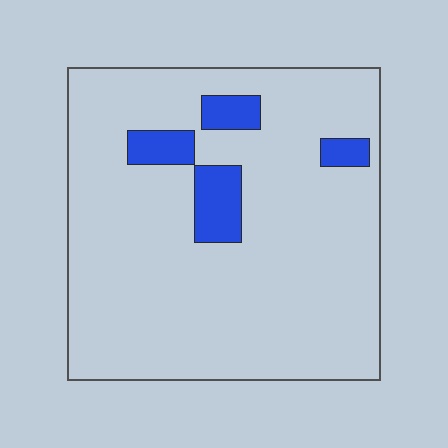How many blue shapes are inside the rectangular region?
4.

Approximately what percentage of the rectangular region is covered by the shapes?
Approximately 10%.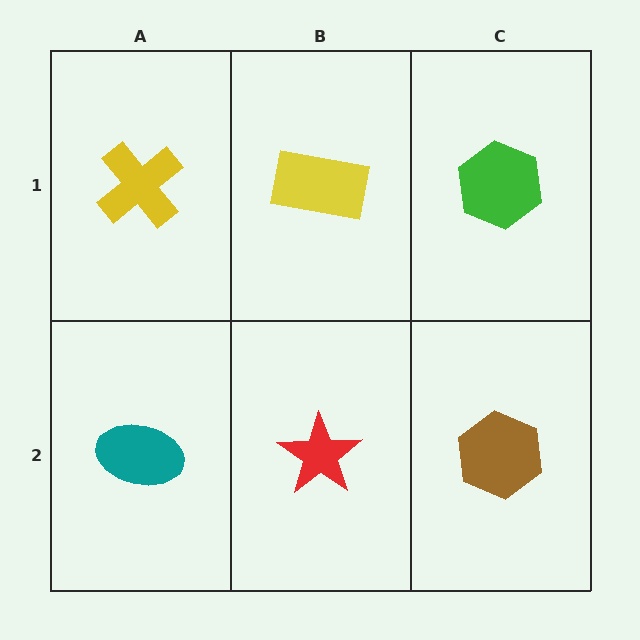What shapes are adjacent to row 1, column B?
A red star (row 2, column B), a yellow cross (row 1, column A), a green hexagon (row 1, column C).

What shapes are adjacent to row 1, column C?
A brown hexagon (row 2, column C), a yellow rectangle (row 1, column B).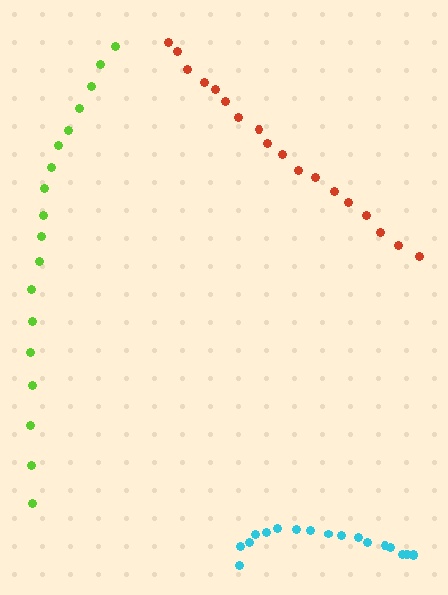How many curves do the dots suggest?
There are 3 distinct paths.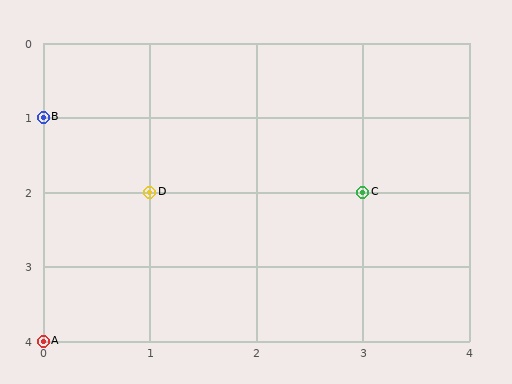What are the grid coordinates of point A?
Point A is at grid coordinates (0, 4).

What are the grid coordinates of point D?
Point D is at grid coordinates (1, 2).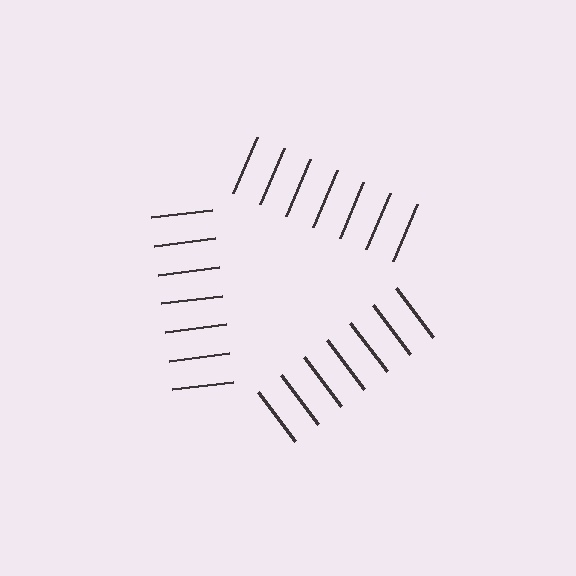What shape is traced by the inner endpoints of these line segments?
An illusory triangle — the line segments terminate on its edges but no continuous stroke is drawn.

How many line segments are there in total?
21 — 7 along each of the 3 edges.